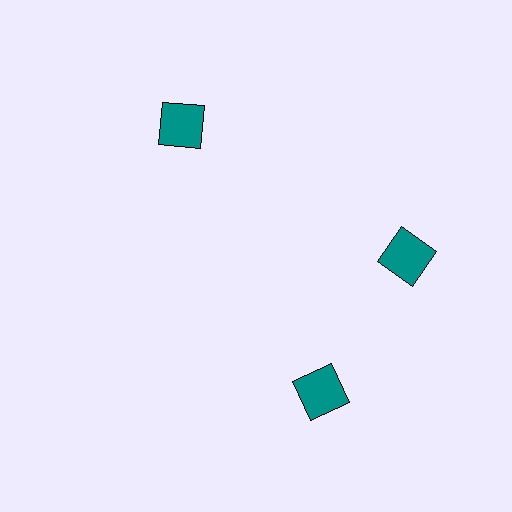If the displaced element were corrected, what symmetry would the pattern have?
It would have 3-fold rotational symmetry — the pattern would map onto itself every 120 degrees.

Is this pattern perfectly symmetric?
No. The 3 teal squares are arranged in a ring, but one element near the 7 o'clock position is rotated out of alignment along the ring, breaking the 3-fold rotational symmetry.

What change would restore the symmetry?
The symmetry would be restored by rotating it back into even spacing with its neighbors so that all 3 squares sit at equal angles and equal distance from the center.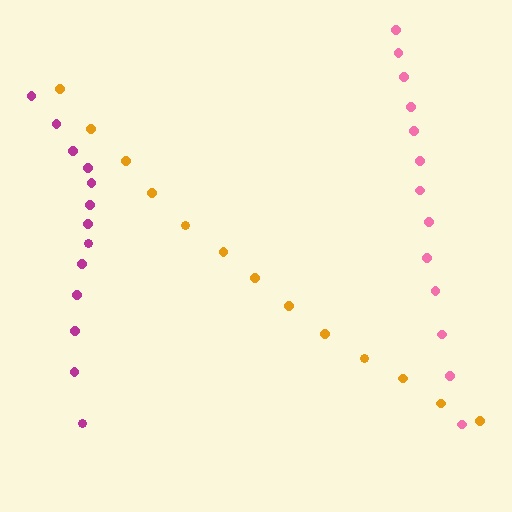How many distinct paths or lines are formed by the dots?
There are 3 distinct paths.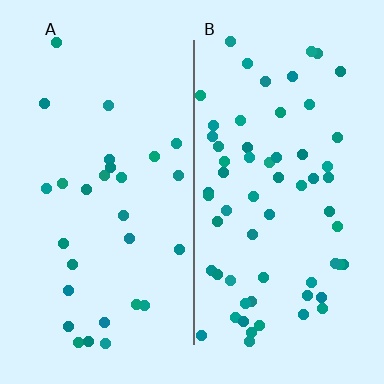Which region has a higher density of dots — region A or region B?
B (the right).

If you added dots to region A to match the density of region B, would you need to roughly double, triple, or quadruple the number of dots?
Approximately double.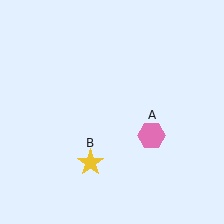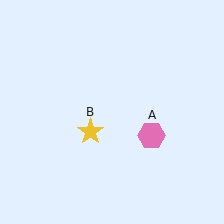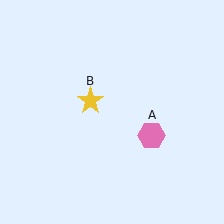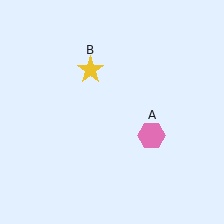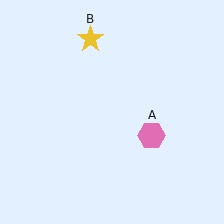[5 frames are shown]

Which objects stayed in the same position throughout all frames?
Pink hexagon (object A) remained stationary.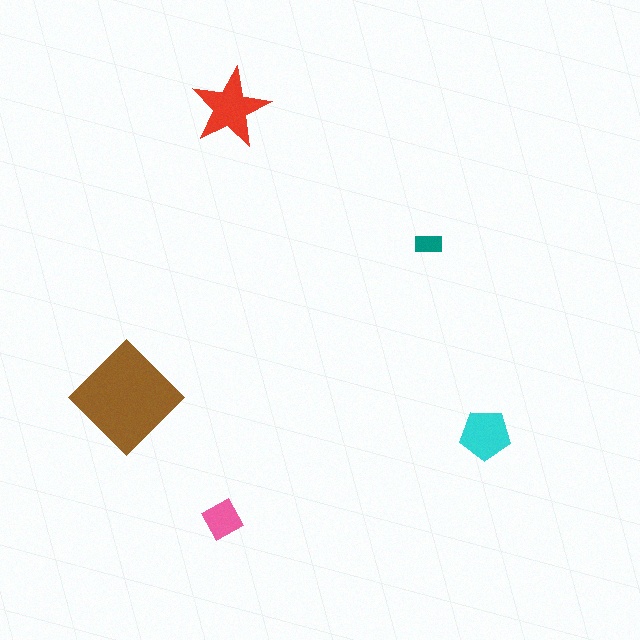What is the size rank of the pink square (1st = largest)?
4th.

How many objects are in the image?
There are 5 objects in the image.